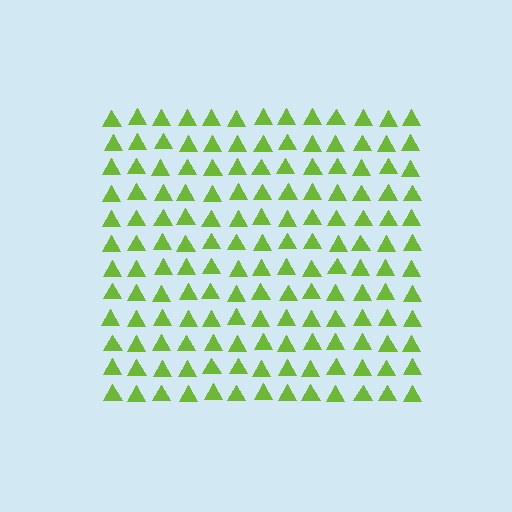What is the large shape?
The large shape is a square.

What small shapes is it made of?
It is made of small triangles.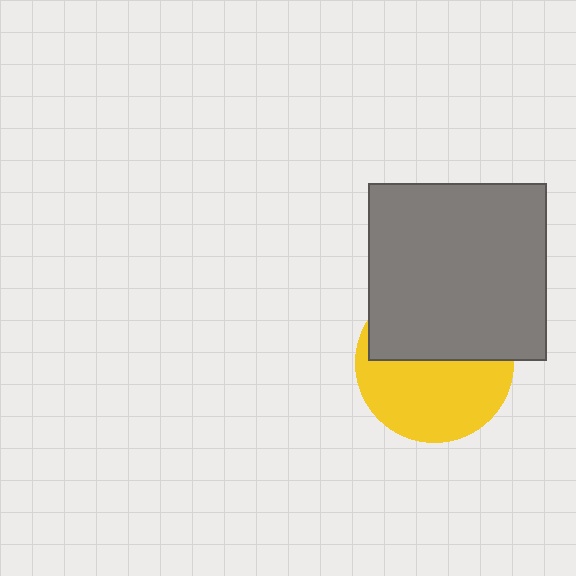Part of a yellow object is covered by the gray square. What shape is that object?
It is a circle.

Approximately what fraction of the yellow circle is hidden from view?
Roughly 47% of the yellow circle is hidden behind the gray square.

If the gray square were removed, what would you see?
You would see the complete yellow circle.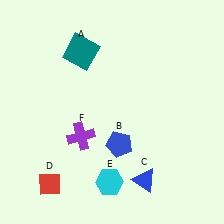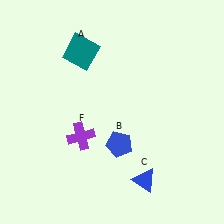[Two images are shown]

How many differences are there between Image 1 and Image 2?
There are 2 differences between the two images.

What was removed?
The red diamond (D), the cyan hexagon (E) were removed in Image 2.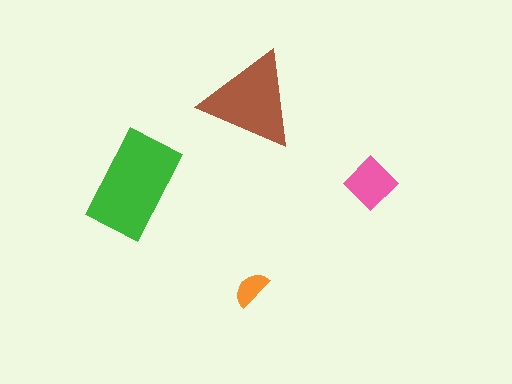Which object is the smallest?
The orange semicircle.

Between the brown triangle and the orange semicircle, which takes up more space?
The brown triangle.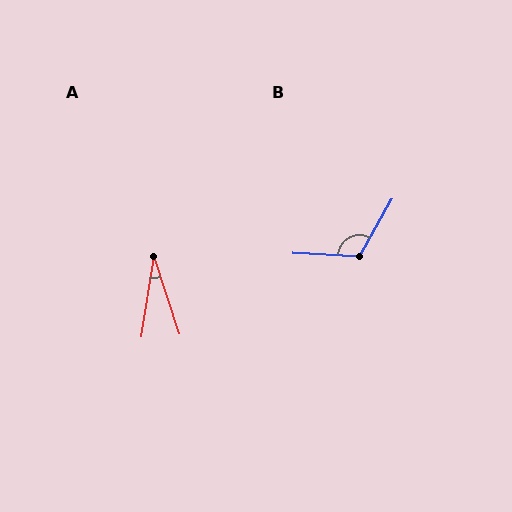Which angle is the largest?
B, at approximately 116 degrees.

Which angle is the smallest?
A, at approximately 27 degrees.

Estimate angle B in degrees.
Approximately 116 degrees.